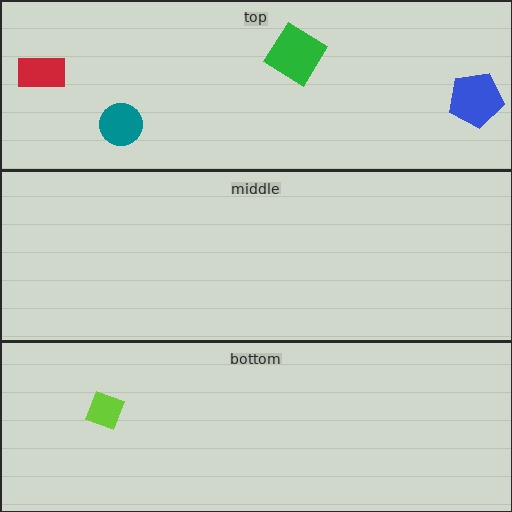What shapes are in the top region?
The red rectangle, the green diamond, the blue pentagon, the teal circle.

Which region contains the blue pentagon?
The top region.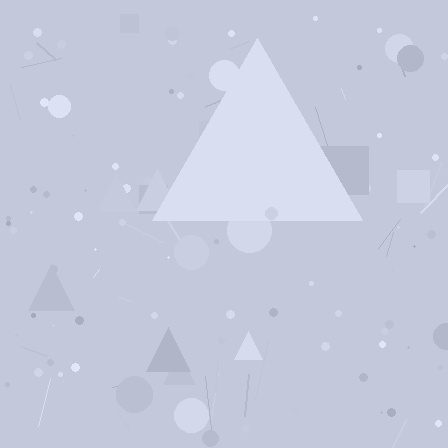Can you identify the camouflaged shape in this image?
The camouflaged shape is a triangle.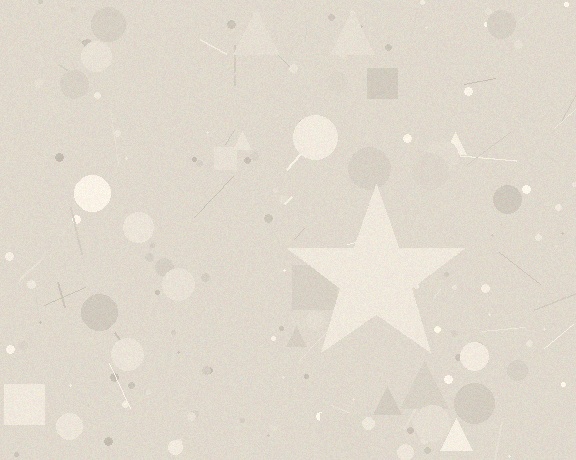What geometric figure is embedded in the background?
A star is embedded in the background.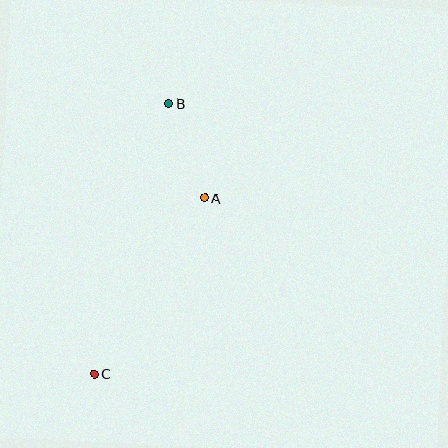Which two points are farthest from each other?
Points B and C are farthest from each other.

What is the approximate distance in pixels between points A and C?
The distance between A and C is approximately 208 pixels.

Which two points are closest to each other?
Points A and B are closest to each other.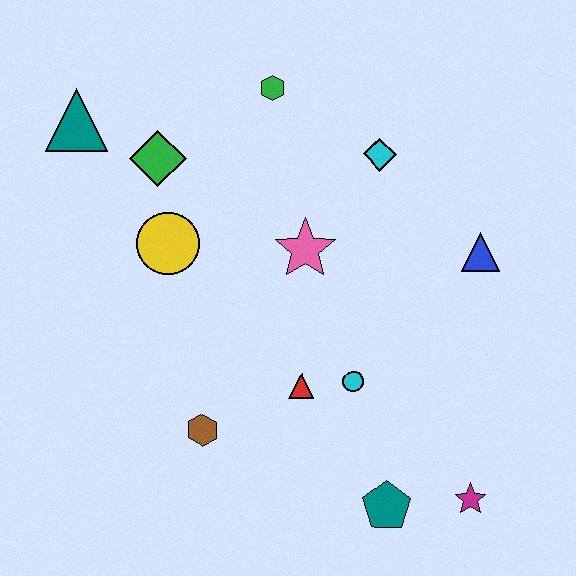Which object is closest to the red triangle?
The cyan circle is closest to the red triangle.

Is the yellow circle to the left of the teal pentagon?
Yes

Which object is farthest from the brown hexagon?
The green hexagon is farthest from the brown hexagon.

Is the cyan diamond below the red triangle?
No